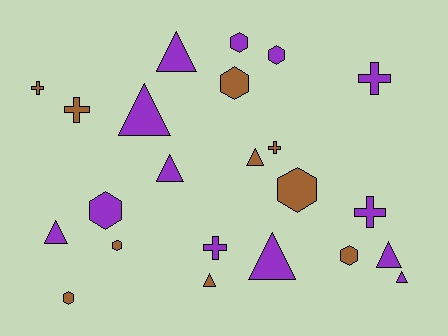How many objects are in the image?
There are 23 objects.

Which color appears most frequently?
Purple, with 13 objects.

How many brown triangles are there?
There are 2 brown triangles.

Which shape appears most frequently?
Triangle, with 9 objects.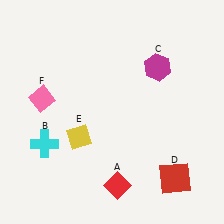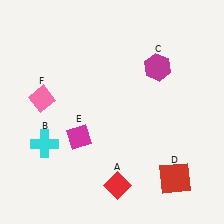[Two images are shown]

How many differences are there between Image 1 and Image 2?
There is 1 difference between the two images.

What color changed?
The diamond (E) changed from yellow in Image 1 to magenta in Image 2.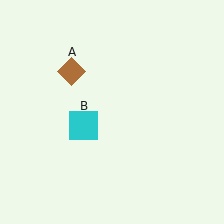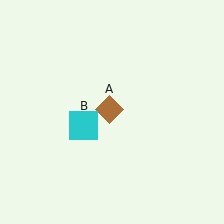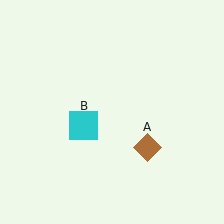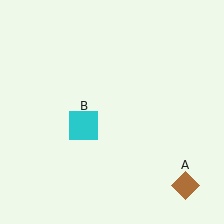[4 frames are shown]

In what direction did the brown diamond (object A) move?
The brown diamond (object A) moved down and to the right.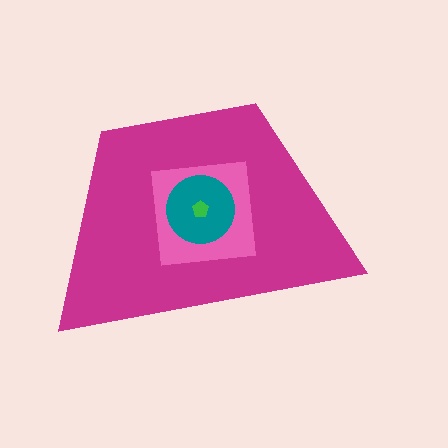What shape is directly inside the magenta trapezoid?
The pink square.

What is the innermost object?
The green pentagon.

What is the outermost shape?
The magenta trapezoid.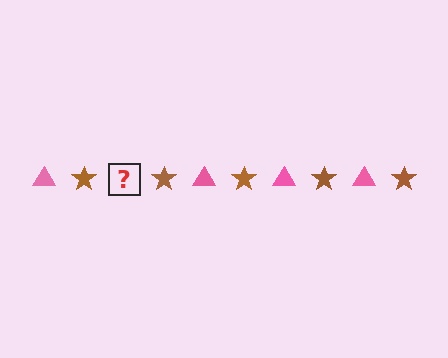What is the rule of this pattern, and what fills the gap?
The rule is that the pattern alternates between pink triangle and brown star. The gap should be filled with a pink triangle.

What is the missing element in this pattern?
The missing element is a pink triangle.